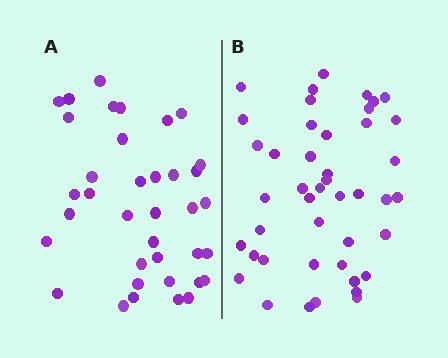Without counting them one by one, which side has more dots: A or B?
Region B (the right region) has more dots.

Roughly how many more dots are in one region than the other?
Region B has roughly 8 or so more dots than region A.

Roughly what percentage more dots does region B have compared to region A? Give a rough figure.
About 20% more.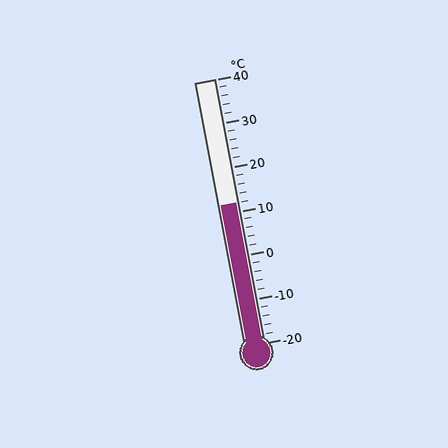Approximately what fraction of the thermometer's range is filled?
The thermometer is filled to approximately 55% of its range.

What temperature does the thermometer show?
The thermometer shows approximately 12°C.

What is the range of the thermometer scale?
The thermometer scale ranges from -20°C to 40°C.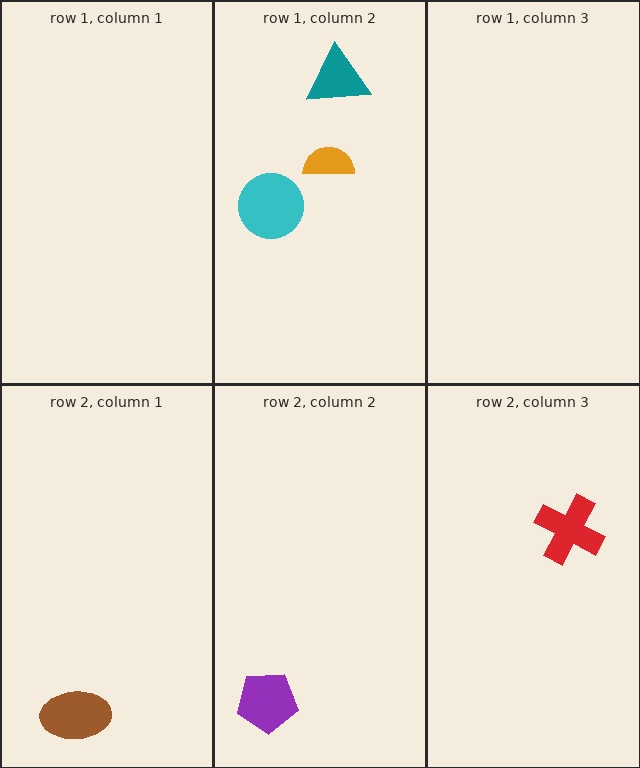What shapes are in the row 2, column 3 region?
The red cross.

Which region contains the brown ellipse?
The row 2, column 1 region.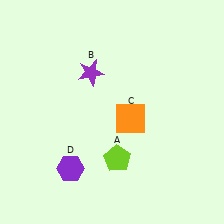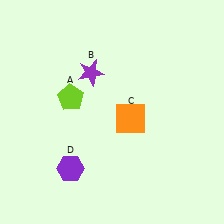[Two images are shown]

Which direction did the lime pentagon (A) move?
The lime pentagon (A) moved up.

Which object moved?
The lime pentagon (A) moved up.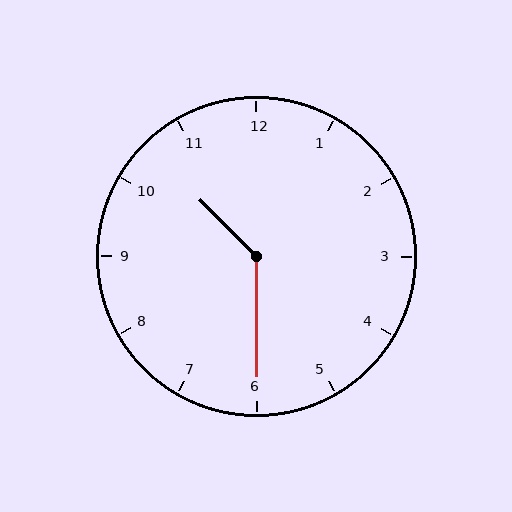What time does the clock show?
10:30.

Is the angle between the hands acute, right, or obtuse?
It is obtuse.